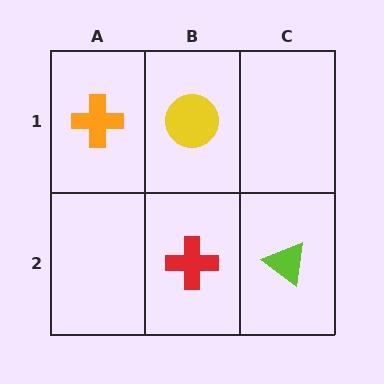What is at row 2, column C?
A lime triangle.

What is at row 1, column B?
A yellow circle.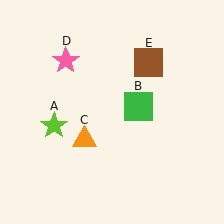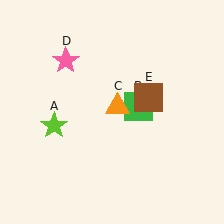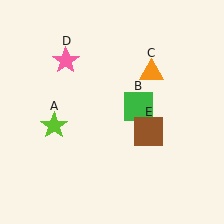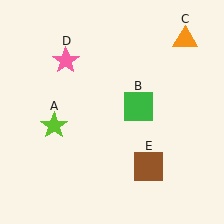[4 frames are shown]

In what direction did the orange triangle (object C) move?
The orange triangle (object C) moved up and to the right.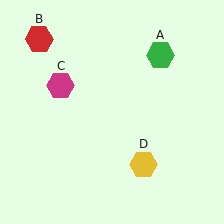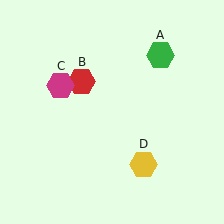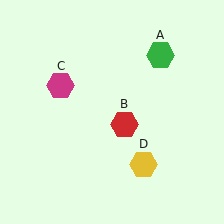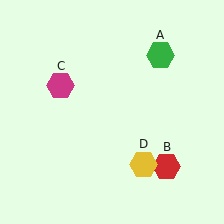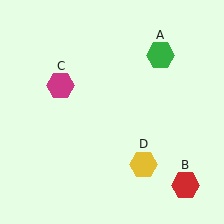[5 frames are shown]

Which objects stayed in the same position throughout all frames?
Green hexagon (object A) and magenta hexagon (object C) and yellow hexagon (object D) remained stationary.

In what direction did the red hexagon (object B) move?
The red hexagon (object B) moved down and to the right.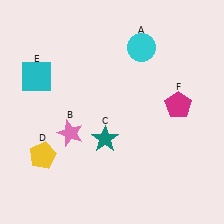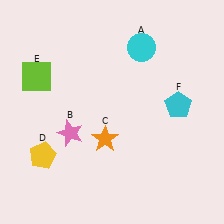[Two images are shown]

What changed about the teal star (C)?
In Image 1, C is teal. In Image 2, it changed to orange.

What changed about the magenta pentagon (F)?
In Image 1, F is magenta. In Image 2, it changed to cyan.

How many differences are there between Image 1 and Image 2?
There are 3 differences between the two images.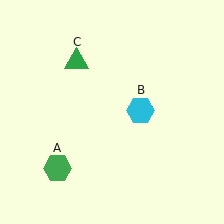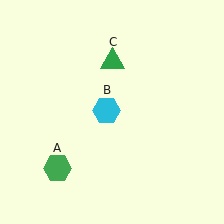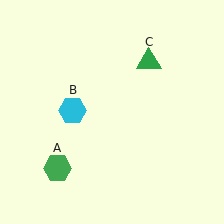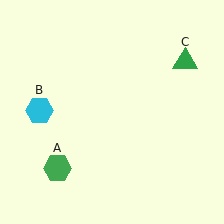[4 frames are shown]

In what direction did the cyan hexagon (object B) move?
The cyan hexagon (object B) moved left.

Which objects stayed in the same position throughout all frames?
Green hexagon (object A) remained stationary.